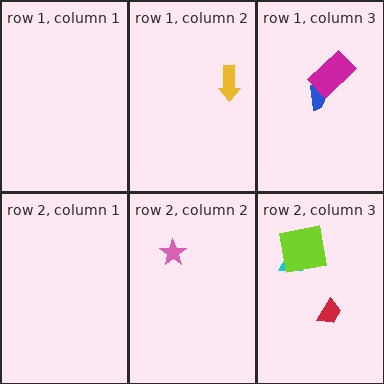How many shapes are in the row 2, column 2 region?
1.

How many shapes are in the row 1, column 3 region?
2.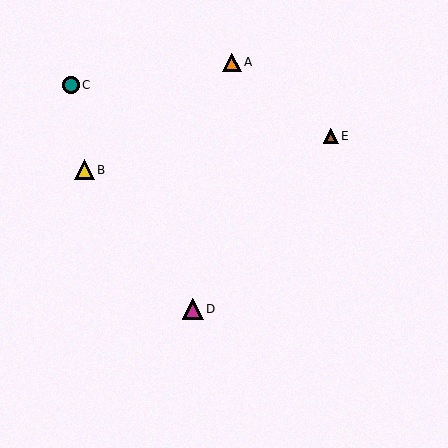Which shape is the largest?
The magenta triangle (labeled D) is the largest.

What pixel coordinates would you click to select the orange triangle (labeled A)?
Click at (232, 63) to select the orange triangle A.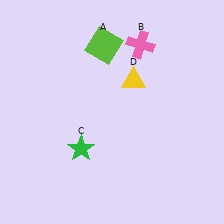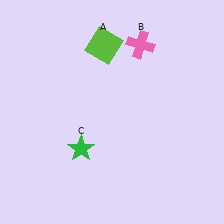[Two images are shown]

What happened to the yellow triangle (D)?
The yellow triangle (D) was removed in Image 2. It was in the top-right area of Image 1.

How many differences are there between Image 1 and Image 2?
There is 1 difference between the two images.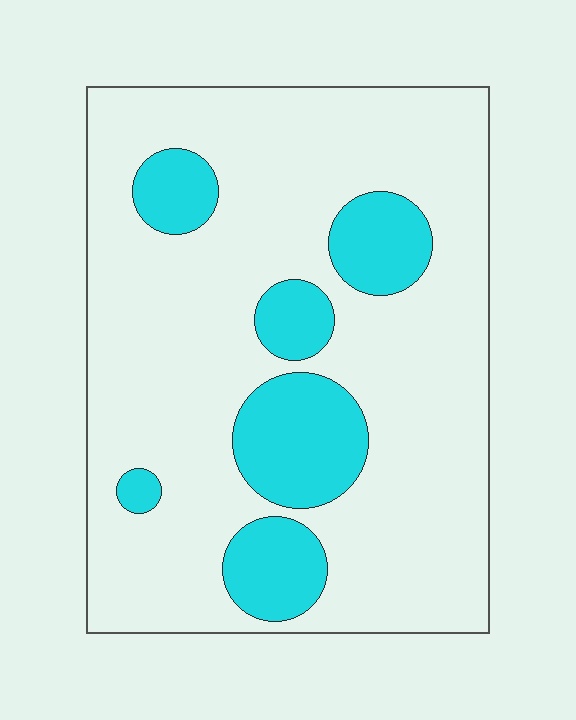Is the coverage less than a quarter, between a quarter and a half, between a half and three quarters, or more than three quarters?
Less than a quarter.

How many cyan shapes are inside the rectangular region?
6.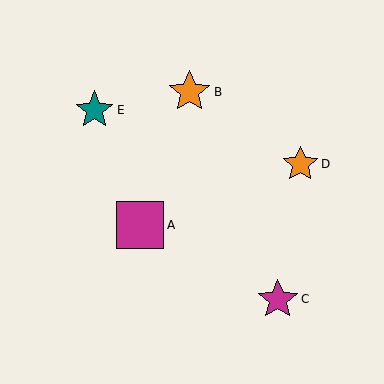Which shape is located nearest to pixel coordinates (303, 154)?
The orange star (labeled D) at (300, 164) is nearest to that location.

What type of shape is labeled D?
Shape D is an orange star.